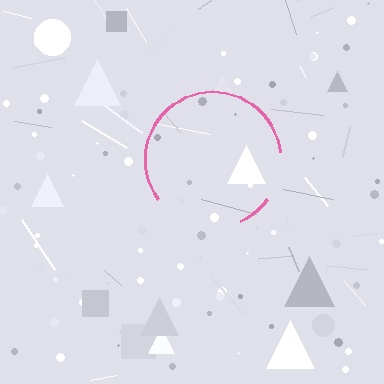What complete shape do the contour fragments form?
The contour fragments form a circle.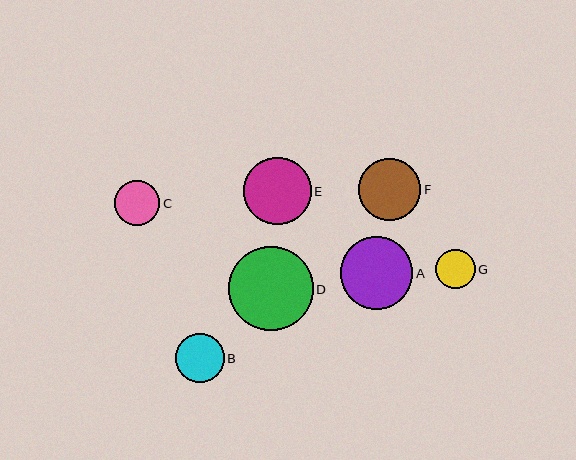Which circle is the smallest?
Circle G is the smallest with a size of approximately 39 pixels.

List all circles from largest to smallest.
From largest to smallest: D, A, E, F, B, C, G.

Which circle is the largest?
Circle D is the largest with a size of approximately 84 pixels.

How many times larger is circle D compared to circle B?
Circle D is approximately 1.7 times the size of circle B.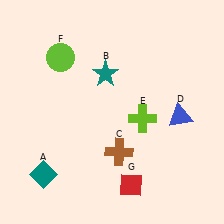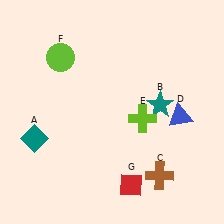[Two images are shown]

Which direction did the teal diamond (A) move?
The teal diamond (A) moved up.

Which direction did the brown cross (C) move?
The brown cross (C) moved right.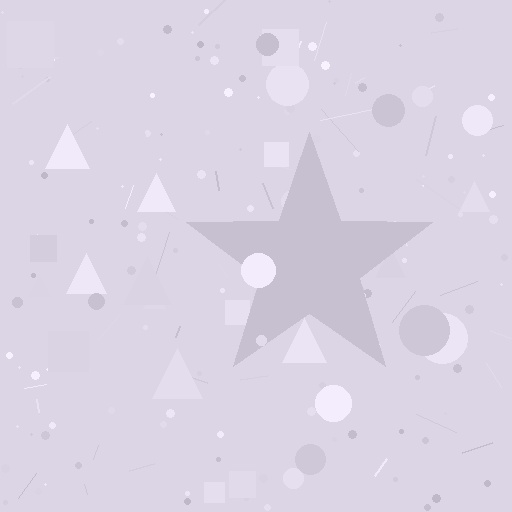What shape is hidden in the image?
A star is hidden in the image.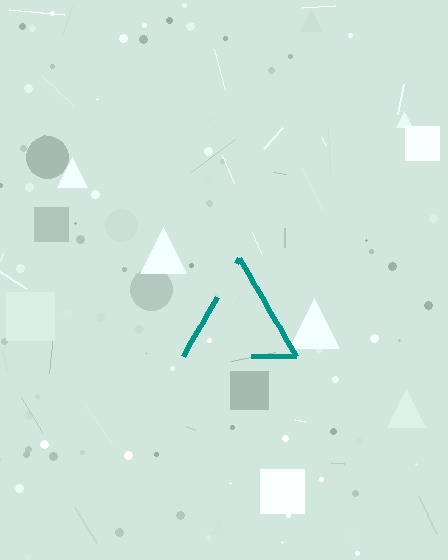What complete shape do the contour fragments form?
The contour fragments form a triangle.